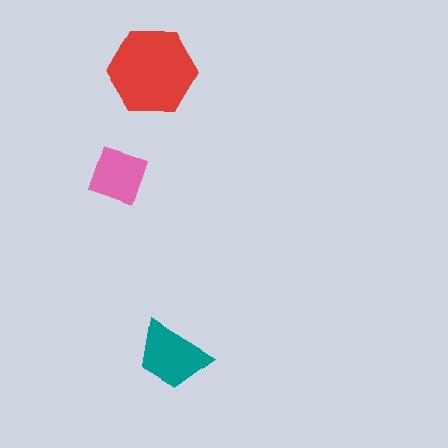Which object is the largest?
The red hexagon.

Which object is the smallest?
The pink diamond.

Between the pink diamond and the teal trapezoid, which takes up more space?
The teal trapezoid.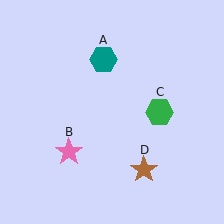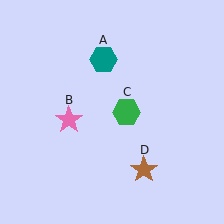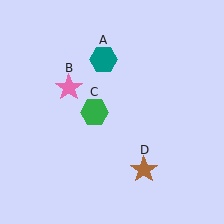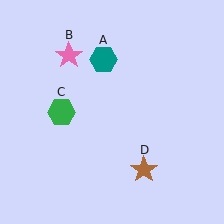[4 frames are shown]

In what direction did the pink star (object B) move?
The pink star (object B) moved up.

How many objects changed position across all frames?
2 objects changed position: pink star (object B), green hexagon (object C).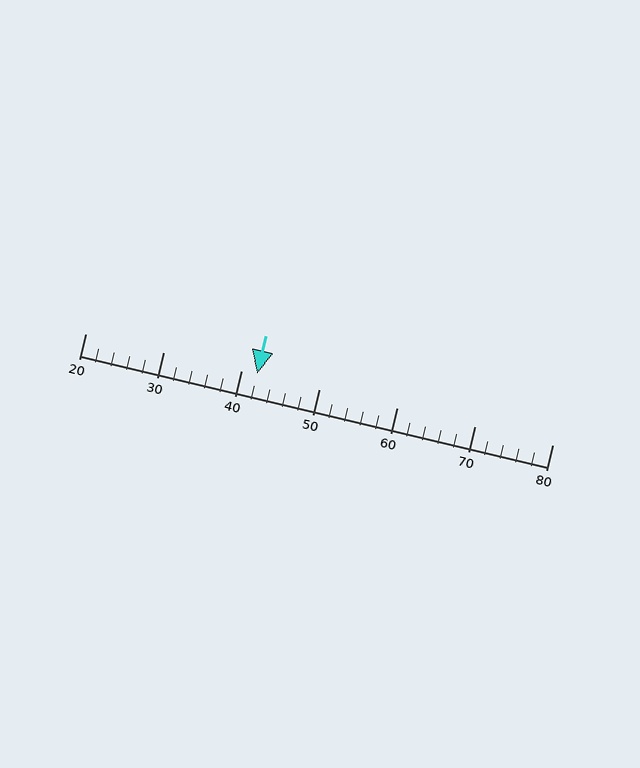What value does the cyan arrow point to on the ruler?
The cyan arrow points to approximately 42.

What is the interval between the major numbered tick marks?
The major tick marks are spaced 10 units apart.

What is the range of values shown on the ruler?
The ruler shows values from 20 to 80.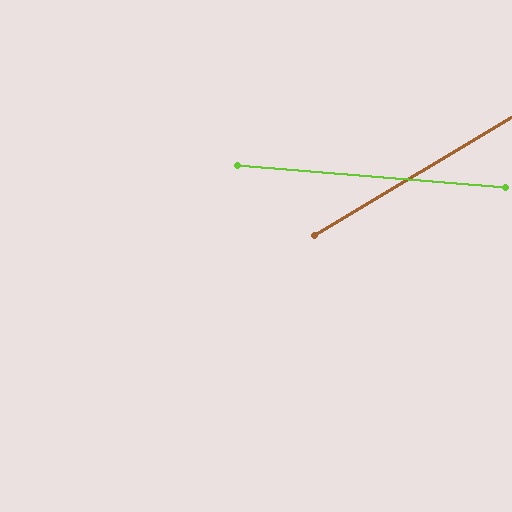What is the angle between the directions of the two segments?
Approximately 36 degrees.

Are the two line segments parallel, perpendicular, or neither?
Neither parallel nor perpendicular — they differ by about 36°.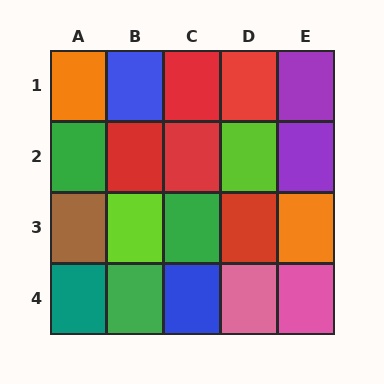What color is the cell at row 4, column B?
Green.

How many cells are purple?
2 cells are purple.